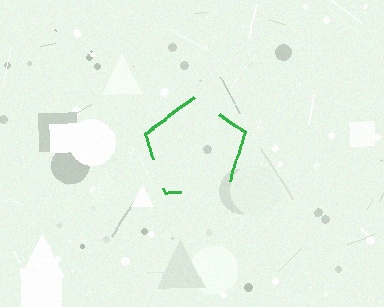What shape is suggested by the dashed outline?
The dashed outline suggests a pentagon.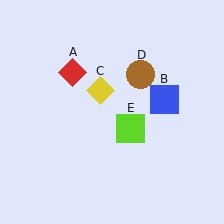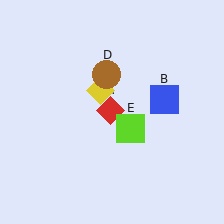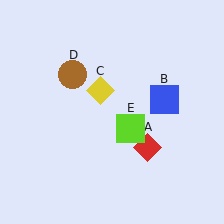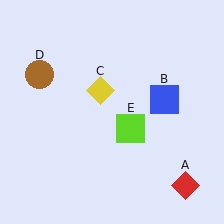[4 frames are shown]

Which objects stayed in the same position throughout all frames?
Blue square (object B) and yellow diamond (object C) and lime square (object E) remained stationary.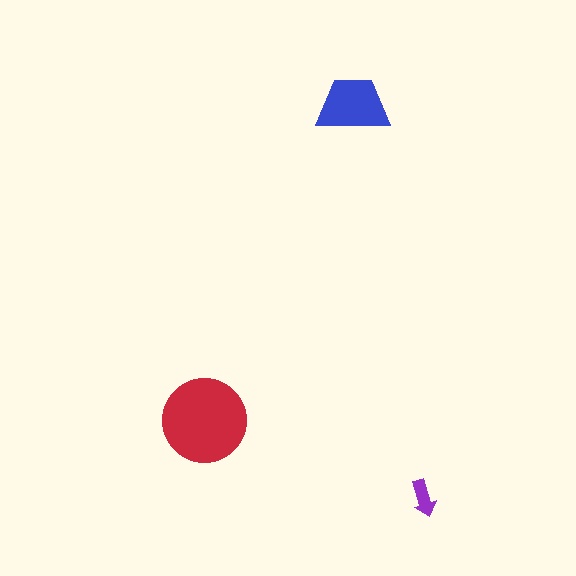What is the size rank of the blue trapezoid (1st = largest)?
2nd.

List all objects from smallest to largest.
The purple arrow, the blue trapezoid, the red circle.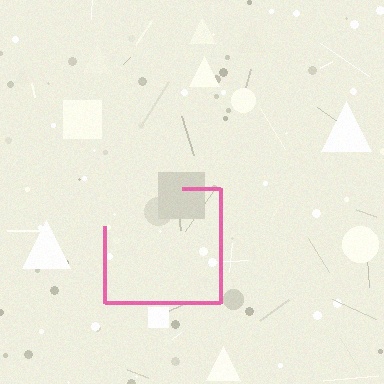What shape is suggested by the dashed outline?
The dashed outline suggests a square.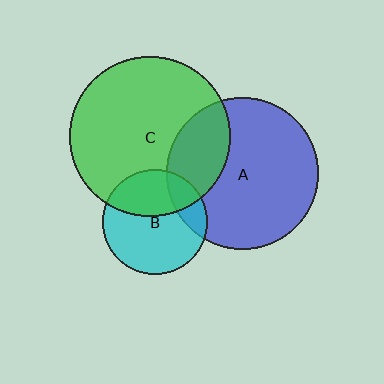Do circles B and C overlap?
Yes.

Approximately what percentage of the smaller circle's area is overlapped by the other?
Approximately 35%.